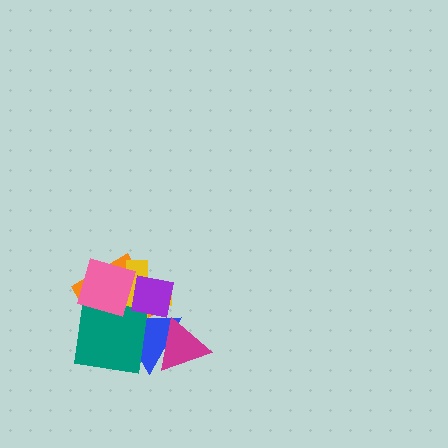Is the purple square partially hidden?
No, no other shape covers it.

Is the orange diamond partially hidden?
Yes, it is partially covered by another shape.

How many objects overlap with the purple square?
4 objects overlap with the purple square.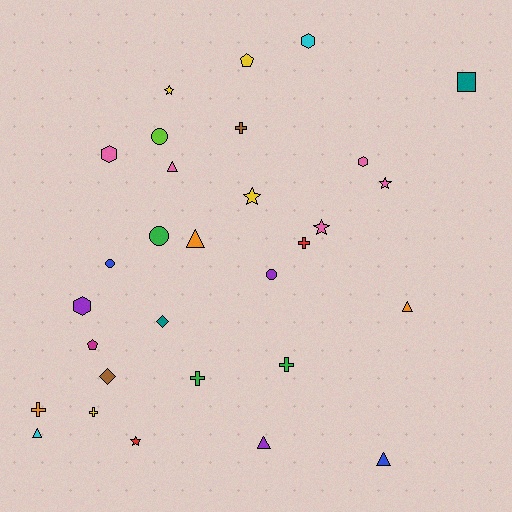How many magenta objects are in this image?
There is 1 magenta object.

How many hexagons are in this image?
There are 4 hexagons.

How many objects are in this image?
There are 30 objects.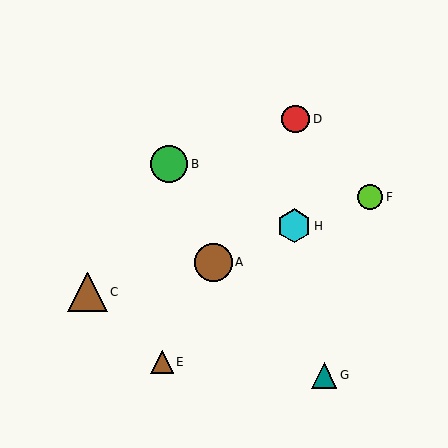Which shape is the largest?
The brown triangle (labeled C) is the largest.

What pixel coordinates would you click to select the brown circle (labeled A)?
Click at (213, 262) to select the brown circle A.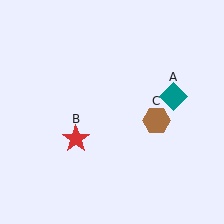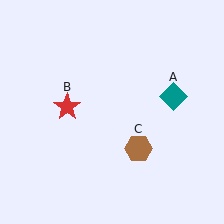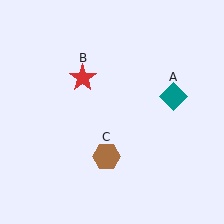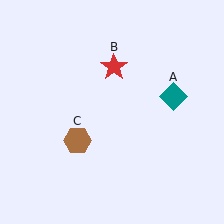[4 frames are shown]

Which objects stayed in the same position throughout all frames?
Teal diamond (object A) remained stationary.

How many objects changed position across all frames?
2 objects changed position: red star (object B), brown hexagon (object C).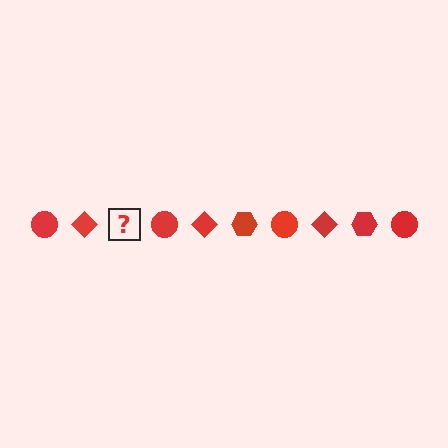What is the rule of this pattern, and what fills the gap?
The rule is that the pattern cycles through circle, diamond, hexagon shapes in red. The gap should be filled with a red hexagon.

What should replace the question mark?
The question mark should be replaced with a red hexagon.